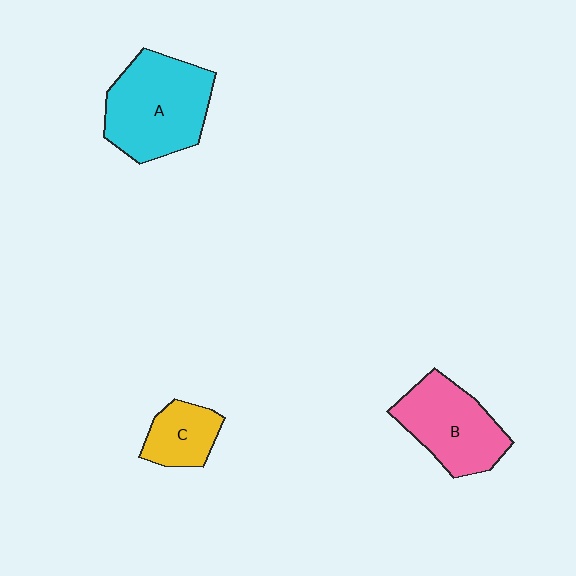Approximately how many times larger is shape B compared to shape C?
Approximately 1.8 times.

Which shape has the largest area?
Shape A (cyan).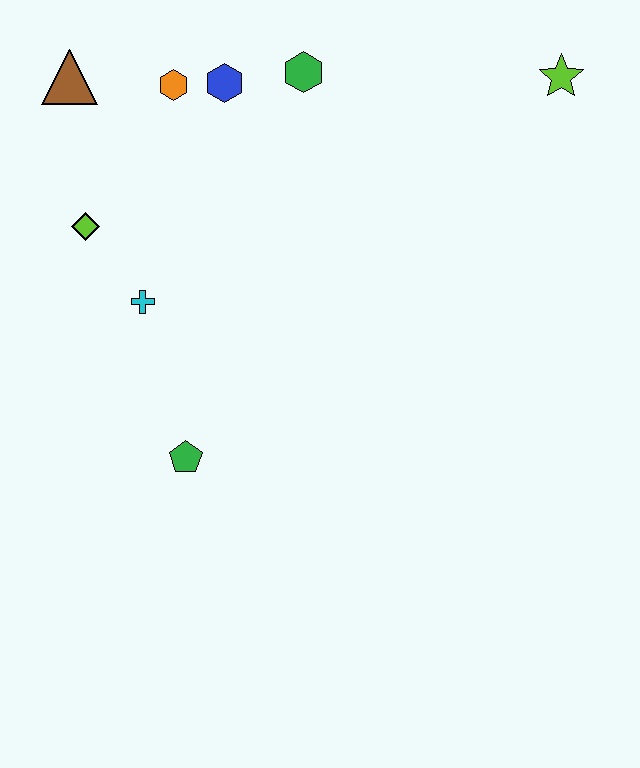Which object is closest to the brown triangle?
The orange hexagon is closest to the brown triangle.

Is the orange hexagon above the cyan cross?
Yes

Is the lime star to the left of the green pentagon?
No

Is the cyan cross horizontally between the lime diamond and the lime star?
Yes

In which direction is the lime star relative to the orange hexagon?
The lime star is to the right of the orange hexagon.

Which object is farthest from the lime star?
The green pentagon is farthest from the lime star.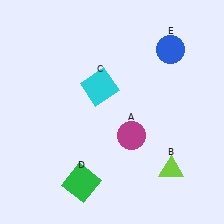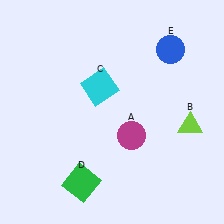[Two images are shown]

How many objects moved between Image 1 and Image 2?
1 object moved between the two images.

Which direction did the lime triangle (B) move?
The lime triangle (B) moved up.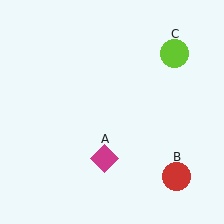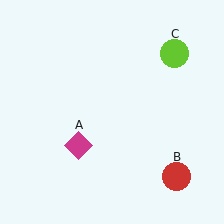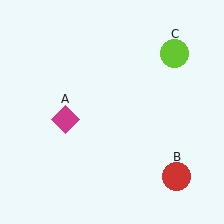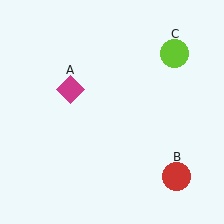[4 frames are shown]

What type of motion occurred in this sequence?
The magenta diamond (object A) rotated clockwise around the center of the scene.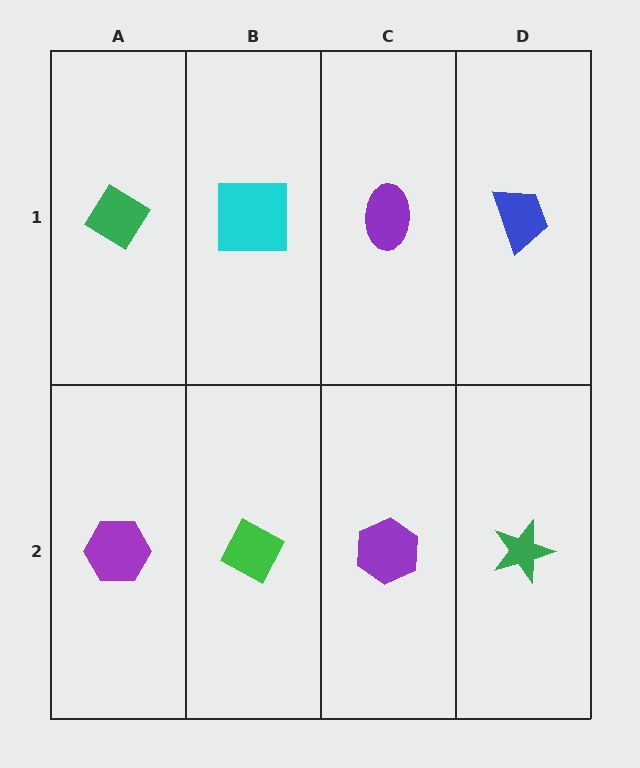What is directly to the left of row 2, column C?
A green diamond.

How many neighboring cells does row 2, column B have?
3.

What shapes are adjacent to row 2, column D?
A blue trapezoid (row 1, column D), a purple hexagon (row 2, column C).